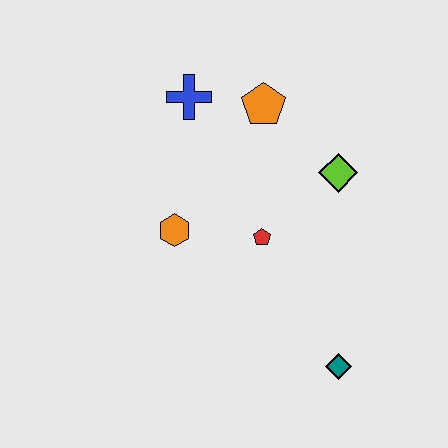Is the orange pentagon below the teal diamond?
No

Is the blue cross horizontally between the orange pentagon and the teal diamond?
No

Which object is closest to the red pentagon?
The orange hexagon is closest to the red pentagon.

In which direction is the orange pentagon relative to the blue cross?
The orange pentagon is to the right of the blue cross.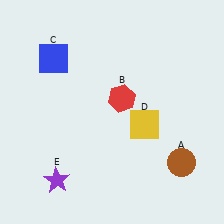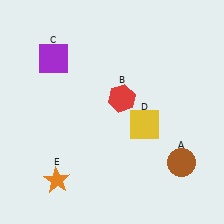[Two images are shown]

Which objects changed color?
C changed from blue to purple. E changed from purple to orange.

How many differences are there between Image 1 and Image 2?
There are 2 differences between the two images.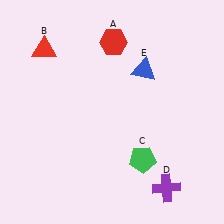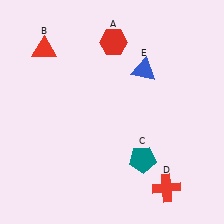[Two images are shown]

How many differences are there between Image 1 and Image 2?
There are 2 differences between the two images.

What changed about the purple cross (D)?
In Image 1, D is purple. In Image 2, it changed to red.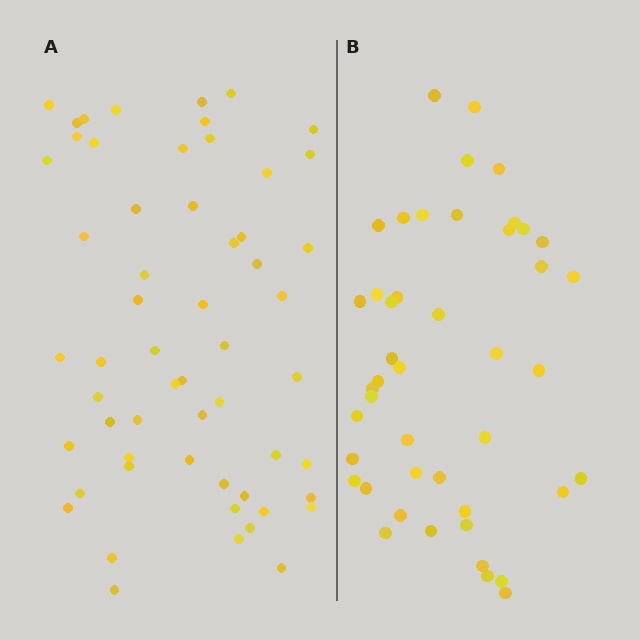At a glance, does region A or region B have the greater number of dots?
Region A (the left region) has more dots.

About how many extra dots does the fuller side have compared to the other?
Region A has roughly 12 or so more dots than region B.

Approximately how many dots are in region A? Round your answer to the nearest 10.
About 60 dots. (The exact count is 57, which rounds to 60.)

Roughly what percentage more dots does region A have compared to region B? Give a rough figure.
About 25% more.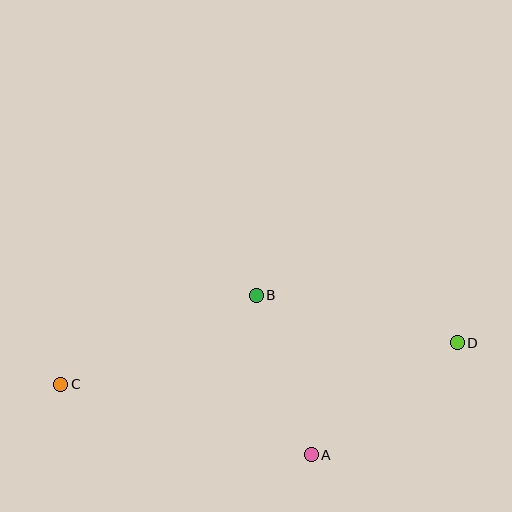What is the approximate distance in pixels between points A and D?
The distance between A and D is approximately 184 pixels.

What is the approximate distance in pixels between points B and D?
The distance between B and D is approximately 207 pixels.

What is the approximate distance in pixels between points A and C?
The distance between A and C is approximately 260 pixels.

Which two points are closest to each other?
Points A and B are closest to each other.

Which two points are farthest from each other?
Points C and D are farthest from each other.